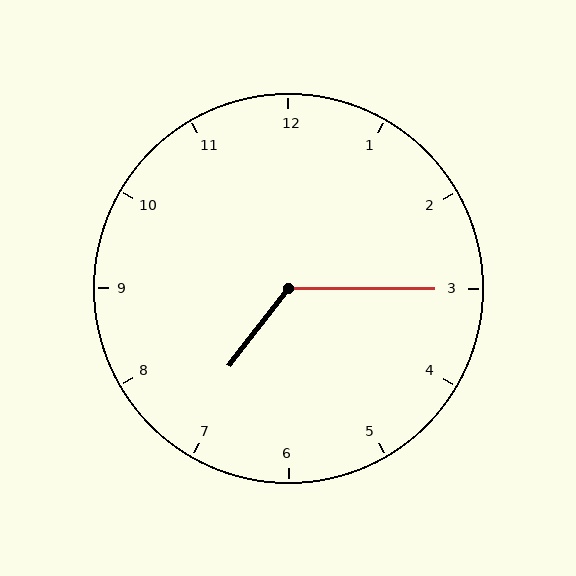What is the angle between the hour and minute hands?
Approximately 128 degrees.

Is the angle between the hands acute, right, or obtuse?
It is obtuse.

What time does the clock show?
7:15.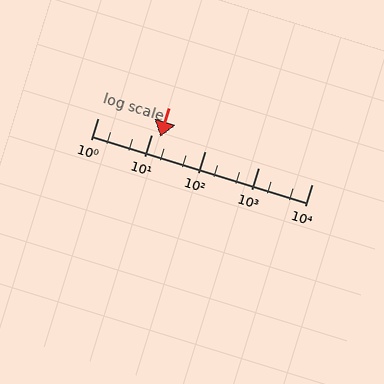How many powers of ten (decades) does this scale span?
The scale spans 4 decades, from 1 to 10000.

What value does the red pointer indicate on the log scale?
The pointer indicates approximately 15.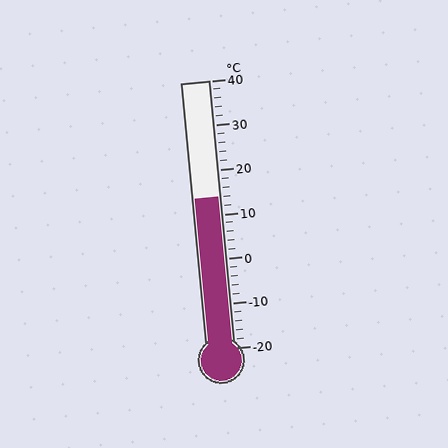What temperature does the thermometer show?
The thermometer shows approximately 14°C.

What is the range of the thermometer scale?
The thermometer scale ranges from -20°C to 40°C.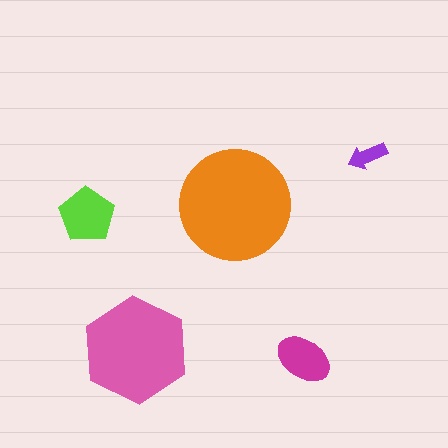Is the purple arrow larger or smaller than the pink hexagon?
Smaller.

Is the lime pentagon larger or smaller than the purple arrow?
Larger.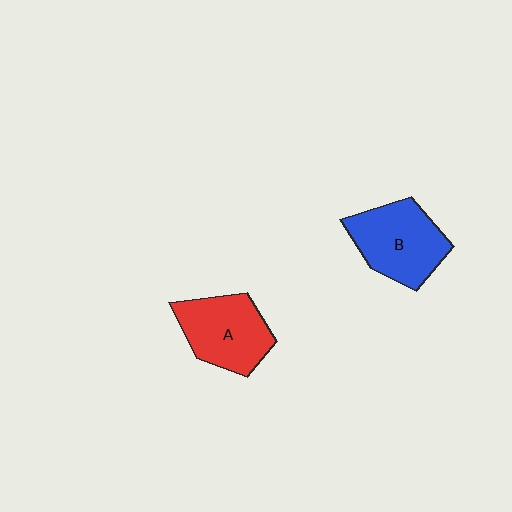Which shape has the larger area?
Shape B (blue).